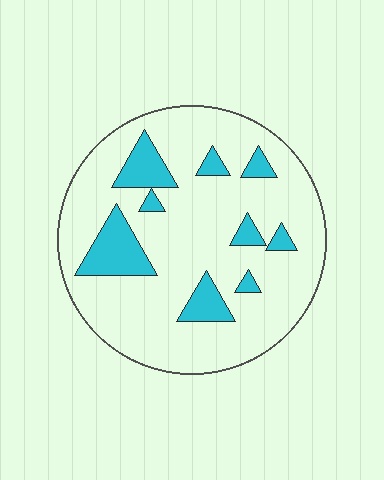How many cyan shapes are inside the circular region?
9.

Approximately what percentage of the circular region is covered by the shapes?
Approximately 15%.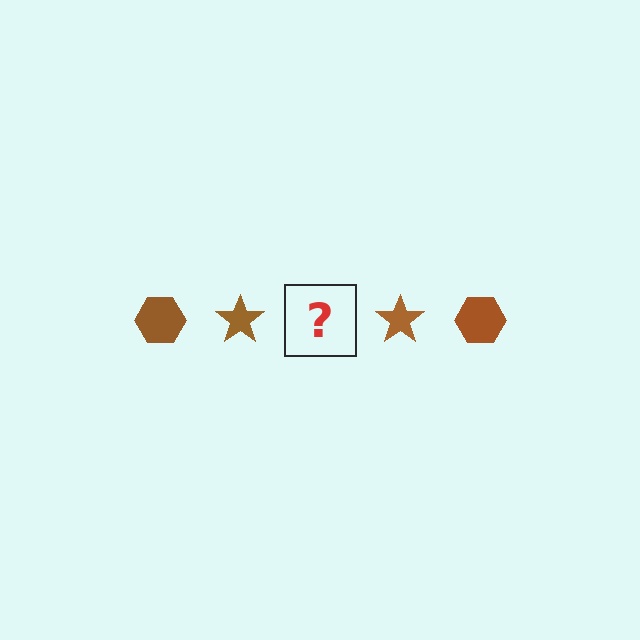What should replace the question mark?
The question mark should be replaced with a brown hexagon.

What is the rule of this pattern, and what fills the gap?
The rule is that the pattern cycles through hexagon, star shapes in brown. The gap should be filled with a brown hexagon.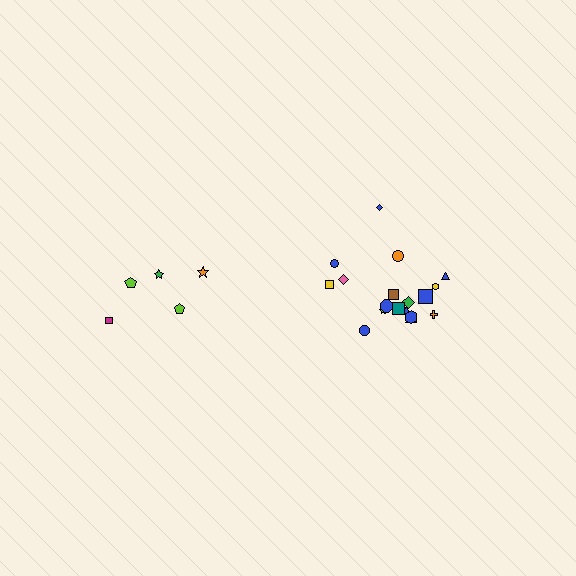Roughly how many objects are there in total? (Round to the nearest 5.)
Roughly 25 objects in total.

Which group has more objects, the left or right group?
The right group.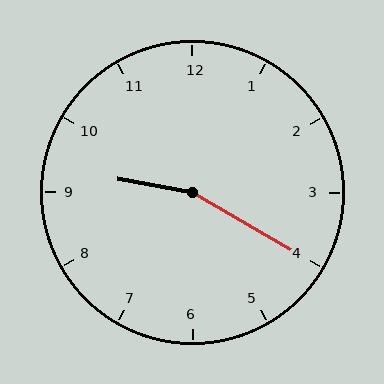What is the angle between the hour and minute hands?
Approximately 160 degrees.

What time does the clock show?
9:20.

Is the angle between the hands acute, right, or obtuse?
It is obtuse.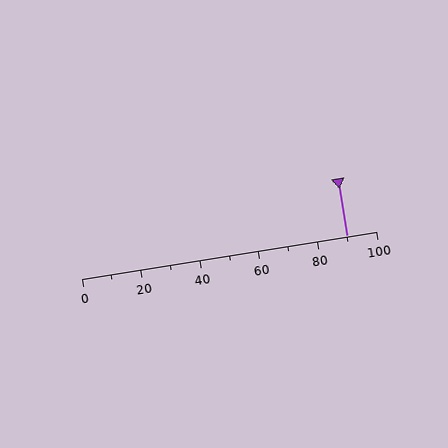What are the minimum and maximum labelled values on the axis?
The axis runs from 0 to 100.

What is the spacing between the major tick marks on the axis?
The major ticks are spaced 20 apart.